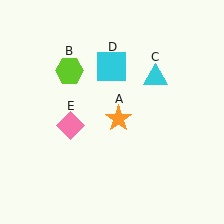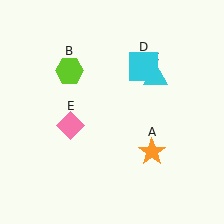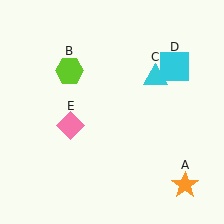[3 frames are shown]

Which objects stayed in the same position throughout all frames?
Lime hexagon (object B) and cyan triangle (object C) and pink diamond (object E) remained stationary.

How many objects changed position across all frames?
2 objects changed position: orange star (object A), cyan square (object D).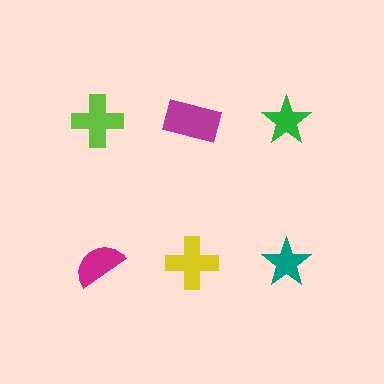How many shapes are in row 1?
3 shapes.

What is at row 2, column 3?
A teal star.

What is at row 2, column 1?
A magenta semicircle.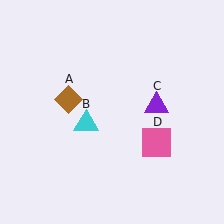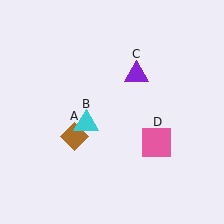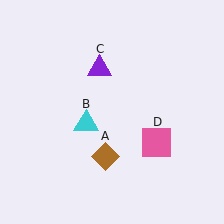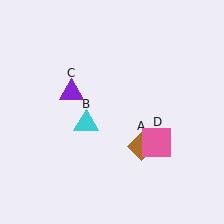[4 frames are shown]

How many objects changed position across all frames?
2 objects changed position: brown diamond (object A), purple triangle (object C).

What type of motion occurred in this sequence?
The brown diamond (object A), purple triangle (object C) rotated counterclockwise around the center of the scene.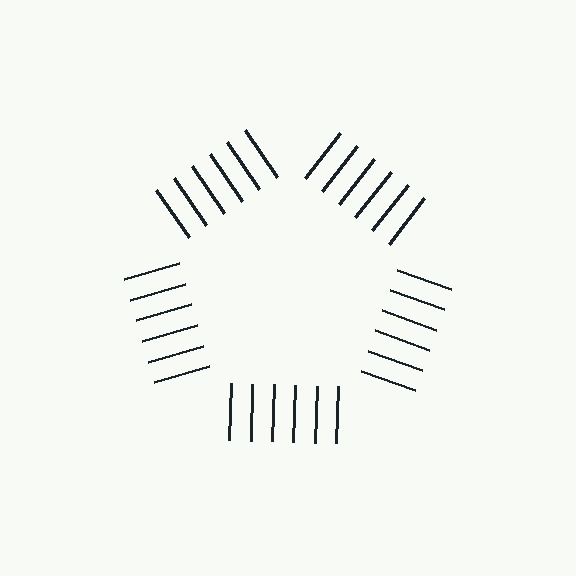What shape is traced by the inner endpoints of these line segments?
An illusory pentagon — the line segments terminate on its edges but no continuous stroke is drawn.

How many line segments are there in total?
30 — 6 along each of the 5 edges.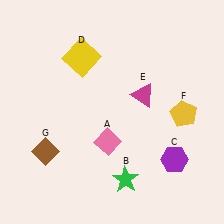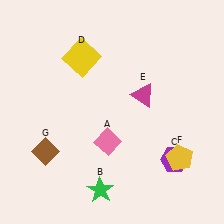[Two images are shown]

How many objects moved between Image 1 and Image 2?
2 objects moved between the two images.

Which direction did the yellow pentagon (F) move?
The yellow pentagon (F) moved down.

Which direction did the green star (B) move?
The green star (B) moved left.